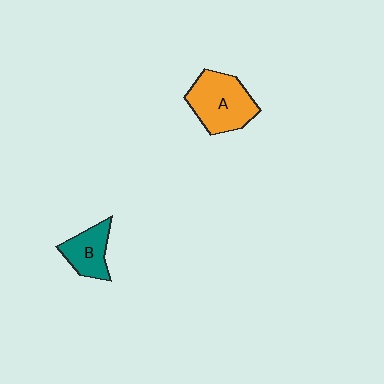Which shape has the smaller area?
Shape B (teal).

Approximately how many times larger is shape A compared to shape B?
Approximately 1.6 times.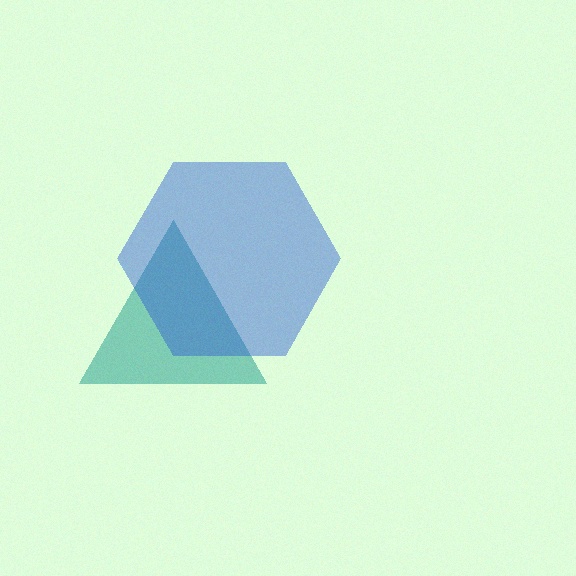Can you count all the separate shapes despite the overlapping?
Yes, there are 2 separate shapes.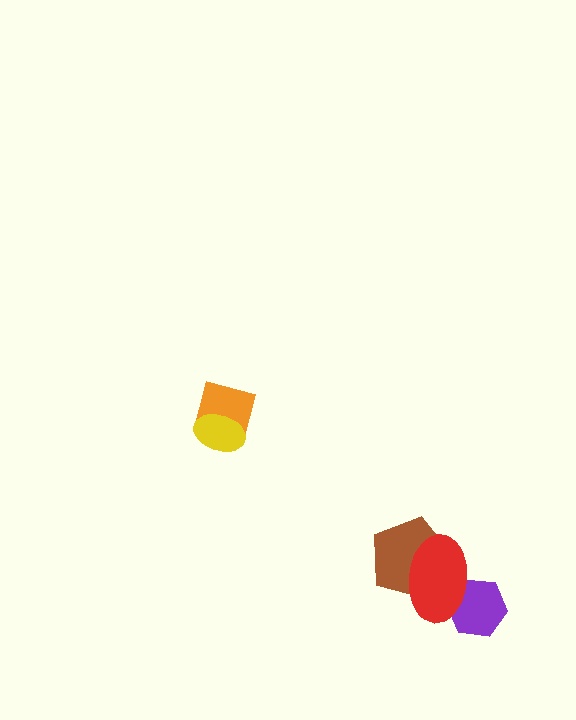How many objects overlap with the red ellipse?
2 objects overlap with the red ellipse.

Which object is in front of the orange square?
The yellow ellipse is in front of the orange square.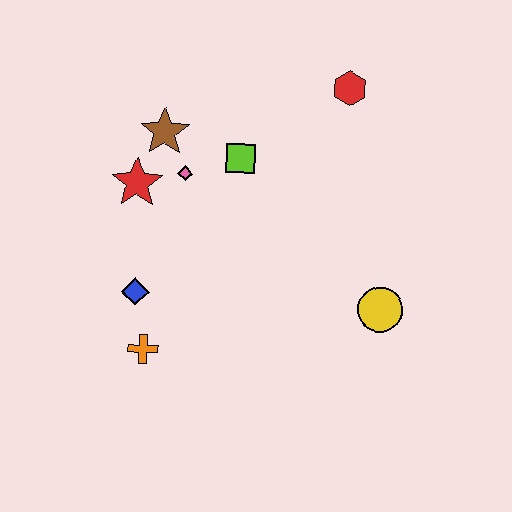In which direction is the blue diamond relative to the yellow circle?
The blue diamond is to the left of the yellow circle.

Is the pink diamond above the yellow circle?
Yes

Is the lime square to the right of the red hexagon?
No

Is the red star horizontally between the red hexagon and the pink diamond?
No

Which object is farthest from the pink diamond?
The yellow circle is farthest from the pink diamond.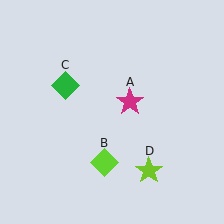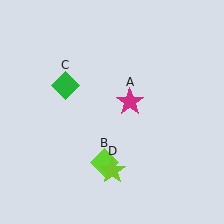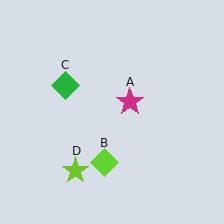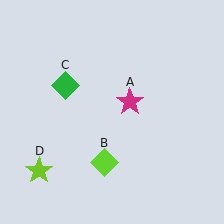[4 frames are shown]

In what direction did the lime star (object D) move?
The lime star (object D) moved left.